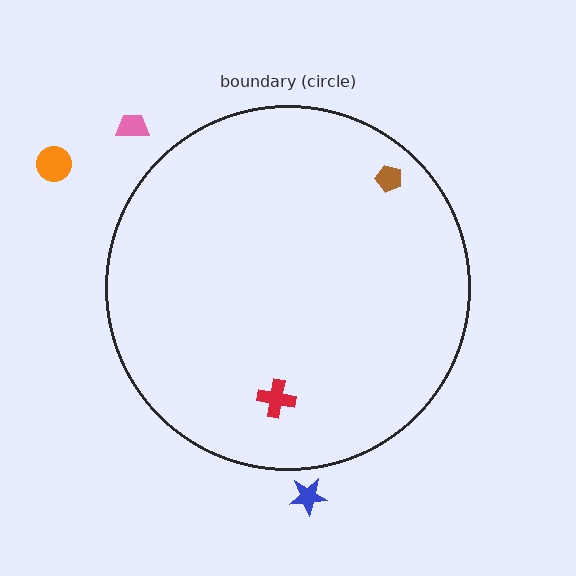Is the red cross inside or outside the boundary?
Inside.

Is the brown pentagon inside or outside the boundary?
Inside.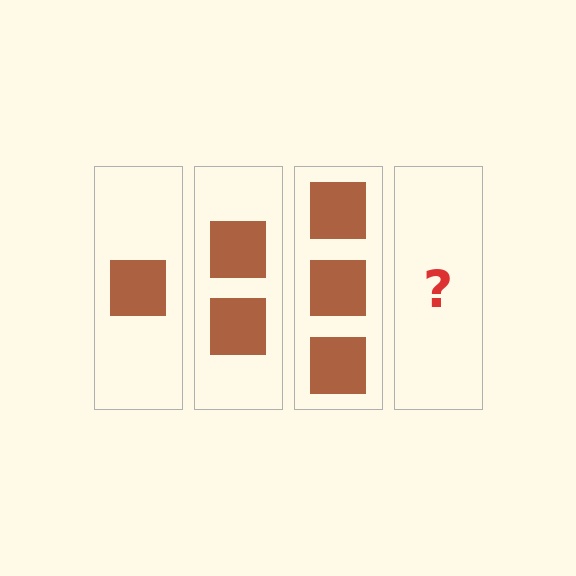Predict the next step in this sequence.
The next step is 4 squares.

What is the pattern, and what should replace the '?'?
The pattern is that each step adds one more square. The '?' should be 4 squares.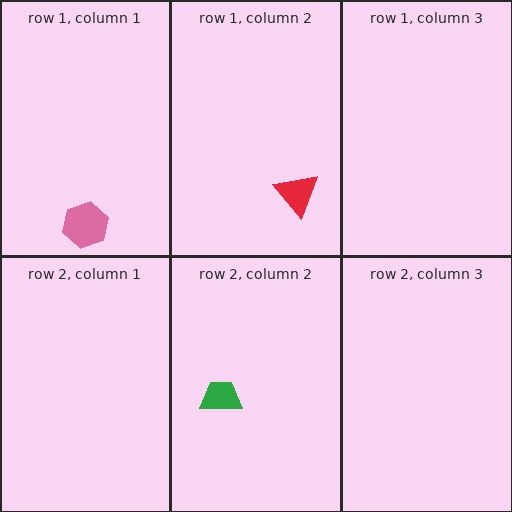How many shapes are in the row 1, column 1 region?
1.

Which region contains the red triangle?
The row 1, column 2 region.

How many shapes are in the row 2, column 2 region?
1.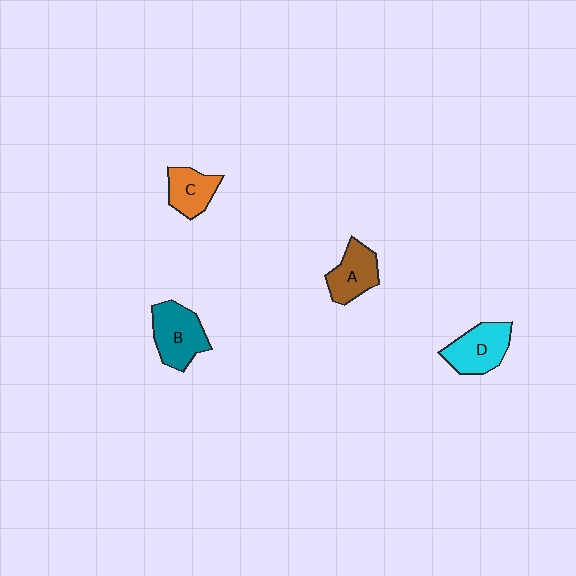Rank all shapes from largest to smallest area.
From largest to smallest: B (teal), D (cyan), A (brown), C (orange).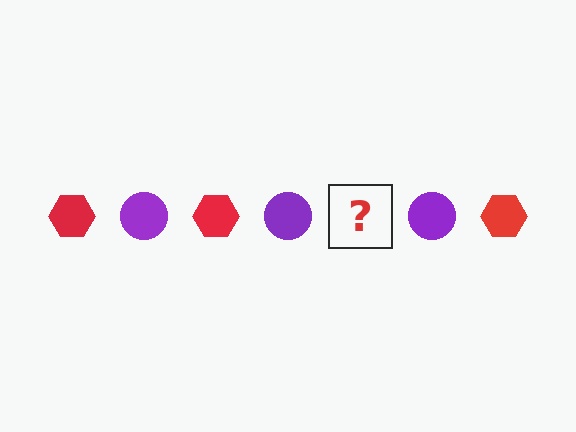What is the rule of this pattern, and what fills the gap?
The rule is that the pattern alternates between red hexagon and purple circle. The gap should be filled with a red hexagon.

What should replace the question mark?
The question mark should be replaced with a red hexagon.